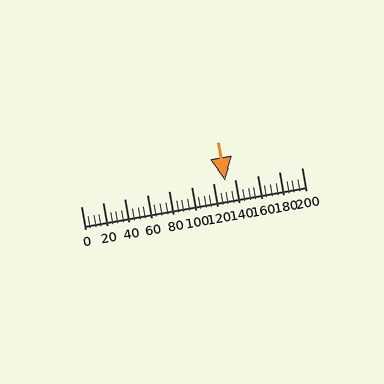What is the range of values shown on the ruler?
The ruler shows values from 0 to 200.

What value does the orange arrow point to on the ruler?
The orange arrow points to approximately 131.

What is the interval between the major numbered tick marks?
The major tick marks are spaced 20 units apart.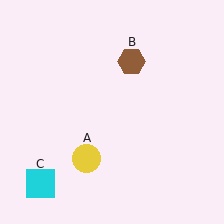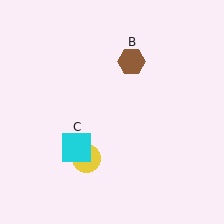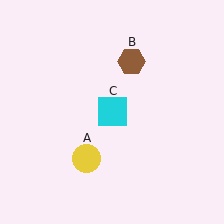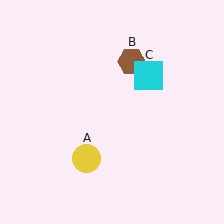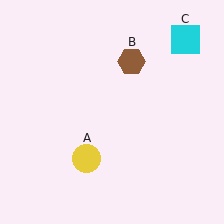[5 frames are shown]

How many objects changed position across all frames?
1 object changed position: cyan square (object C).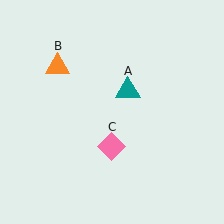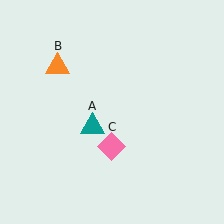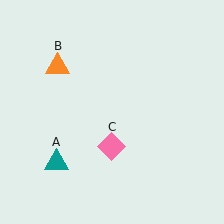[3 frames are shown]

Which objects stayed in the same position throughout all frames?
Orange triangle (object B) and pink diamond (object C) remained stationary.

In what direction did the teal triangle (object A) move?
The teal triangle (object A) moved down and to the left.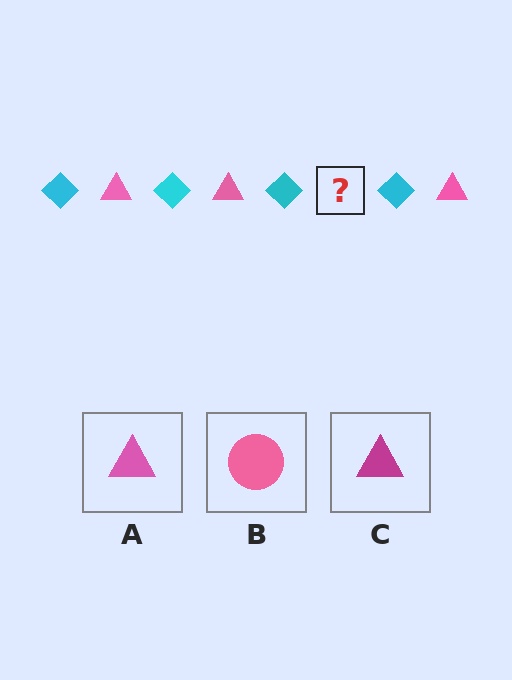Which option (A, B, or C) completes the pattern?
A.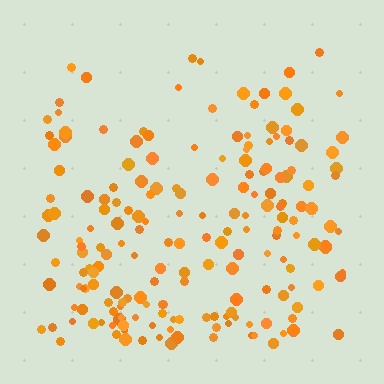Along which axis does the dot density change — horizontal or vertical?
Vertical.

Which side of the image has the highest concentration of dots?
The bottom.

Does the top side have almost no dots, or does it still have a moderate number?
Still a moderate number, just noticeably fewer than the bottom.